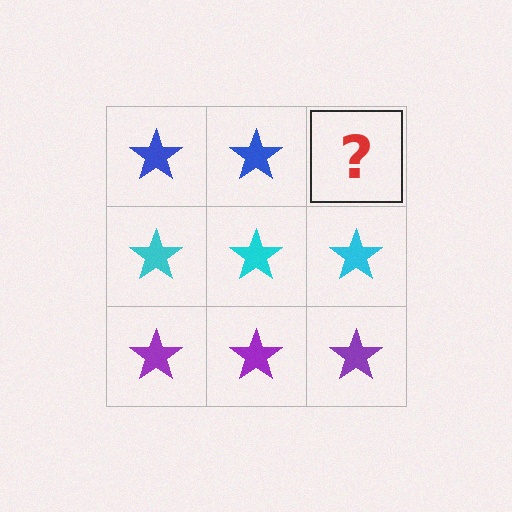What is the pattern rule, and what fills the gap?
The rule is that each row has a consistent color. The gap should be filled with a blue star.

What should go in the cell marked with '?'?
The missing cell should contain a blue star.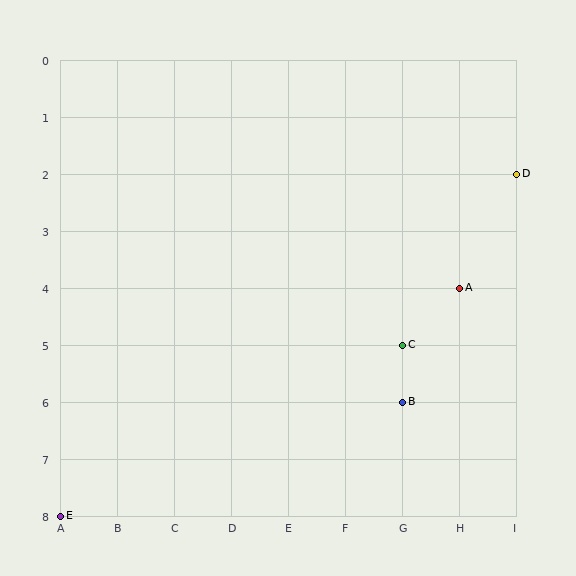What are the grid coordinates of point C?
Point C is at grid coordinates (G, 5).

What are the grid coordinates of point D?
Point D is at grid coordinates (I, 2).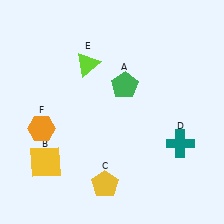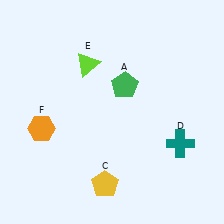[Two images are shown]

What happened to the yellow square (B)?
The yellow square (B) was removed in Image 2. It was in the bottom-left area of Image 1.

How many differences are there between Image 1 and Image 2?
There is 1 difference between the two images.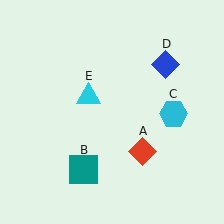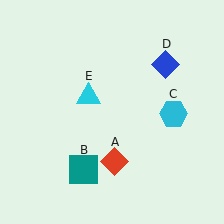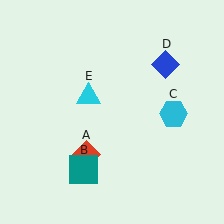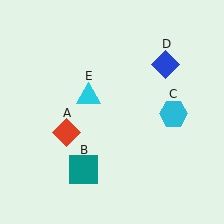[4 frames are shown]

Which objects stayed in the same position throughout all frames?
Teal square (object B) and cyan hexagon (object C) and blue diamond (object D) and cyan triangle (object E) remained stationary.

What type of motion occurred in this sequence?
The red diamond (object A) rotated clockwise around the center of the scene.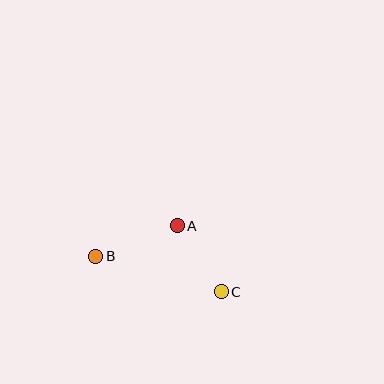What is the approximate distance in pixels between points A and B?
The distance between A and B is approximately 87 pixels.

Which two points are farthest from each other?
Points B and C are farthest from each other.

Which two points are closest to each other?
Points A and C are closest to each other.